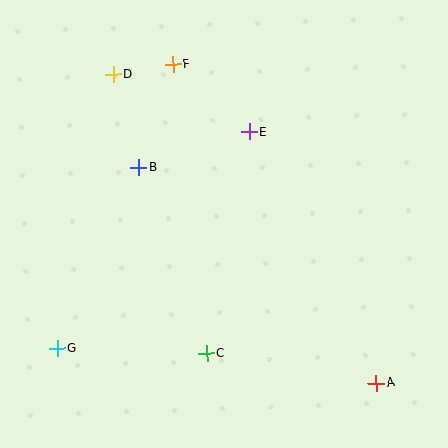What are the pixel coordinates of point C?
Point C is at (207, 353).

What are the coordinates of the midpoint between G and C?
The midpoint between G and C is at (132, 351).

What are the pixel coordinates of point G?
Point G is at (58, 348).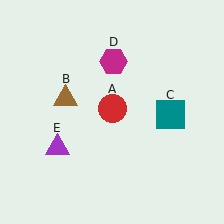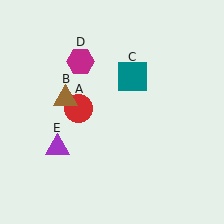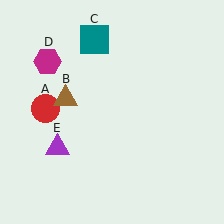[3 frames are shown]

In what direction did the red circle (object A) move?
The red circle (object A) moved left.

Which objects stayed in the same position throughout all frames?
Brown triangle (object B) and purple triangle (object E) remained stationary.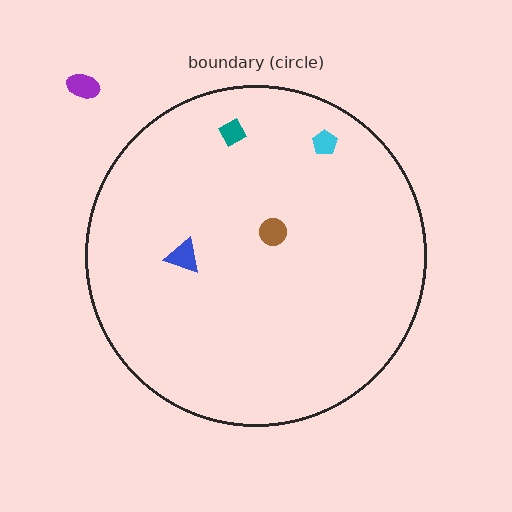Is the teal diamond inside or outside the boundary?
Inside.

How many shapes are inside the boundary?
4 inside, 1 outside.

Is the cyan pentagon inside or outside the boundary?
Inside.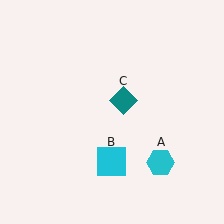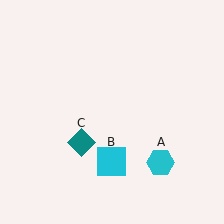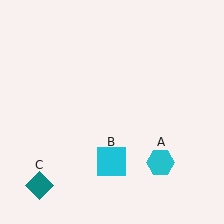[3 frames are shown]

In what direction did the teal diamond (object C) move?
The teal diamond (object C) moved down and to the left.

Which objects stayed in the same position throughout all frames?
Cyan hexagon (object A) and cyan square (object B) remained stationary.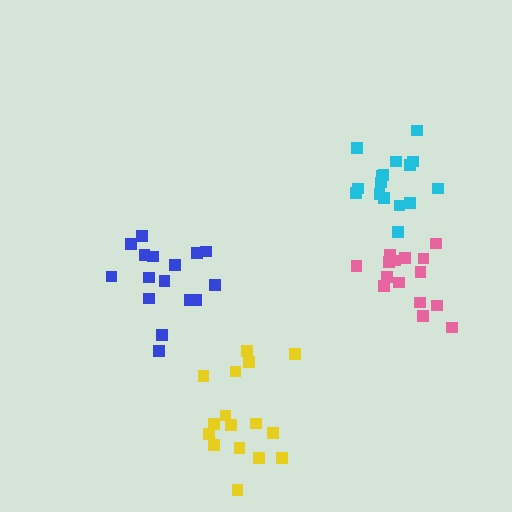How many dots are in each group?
Group 1: 16 dots, Group 2: 15 dots, Group 3: 16 dots, Group 4: 16 dots (63 total).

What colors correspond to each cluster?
The clusters are colored: cyan, pink, yellow, blue.